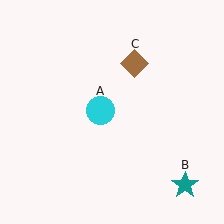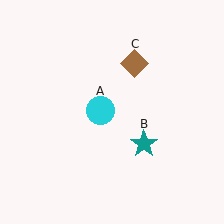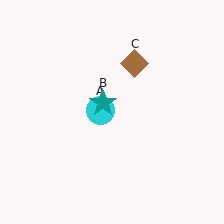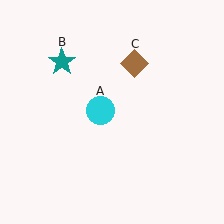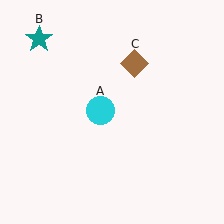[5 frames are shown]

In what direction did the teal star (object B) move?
The teal star (object B) moved up and to the left.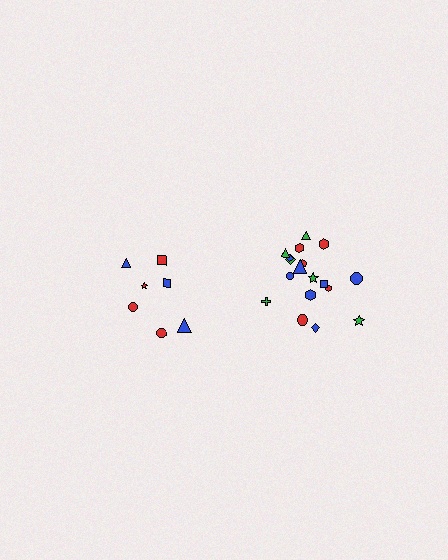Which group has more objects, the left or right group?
The right group.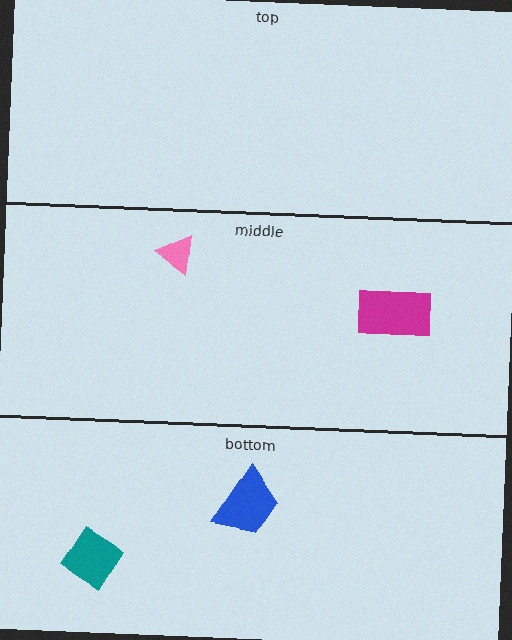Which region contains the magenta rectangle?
The middle region.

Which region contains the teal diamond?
The bottom region.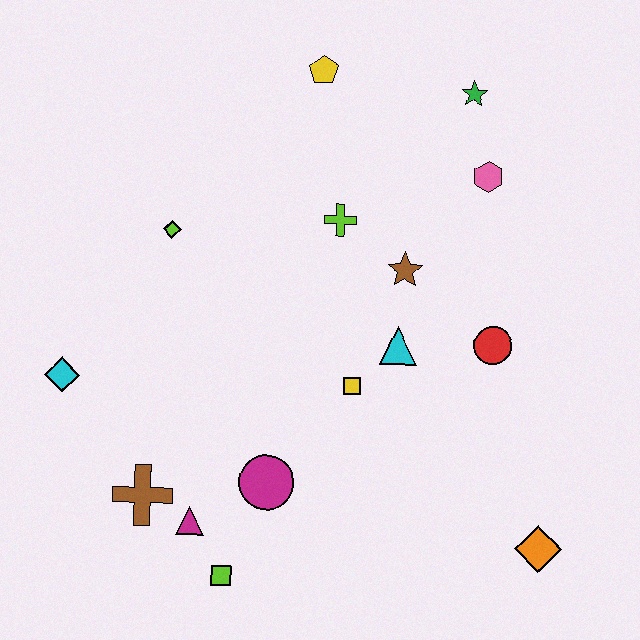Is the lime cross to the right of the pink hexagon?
No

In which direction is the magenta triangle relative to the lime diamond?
The magenta triangle is below the lime diamond.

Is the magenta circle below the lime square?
No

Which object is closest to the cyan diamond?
The brown cross is closest to the cyan diamond.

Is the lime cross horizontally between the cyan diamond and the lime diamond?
No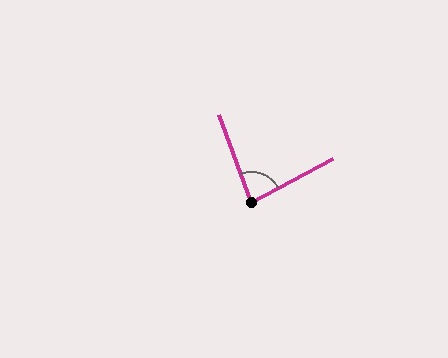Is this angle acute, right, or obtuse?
It is acute.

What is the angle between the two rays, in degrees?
Approximately 82 degrees.